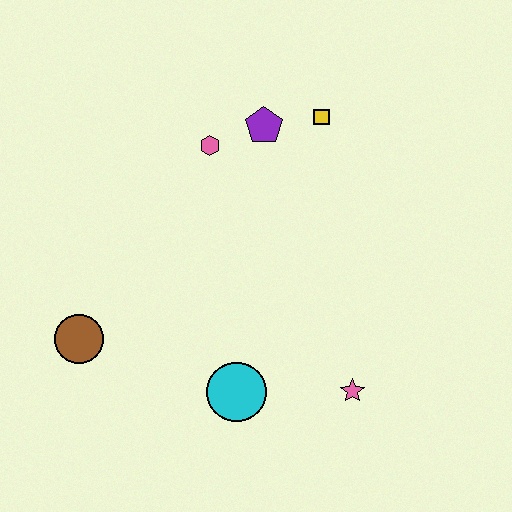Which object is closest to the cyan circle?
The pink star is closest to the cyan circle.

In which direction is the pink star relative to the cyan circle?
The pink star is to the right of the cyan circle.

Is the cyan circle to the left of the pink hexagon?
No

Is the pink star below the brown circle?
Yes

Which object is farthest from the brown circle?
The yellow square is farthest from the brown circle.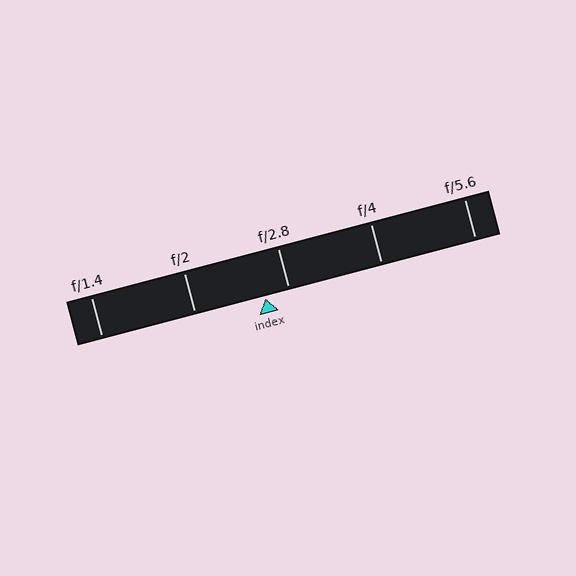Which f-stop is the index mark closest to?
The index mark is closest to f/2.8.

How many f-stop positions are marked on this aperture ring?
There are 5 f-stop positions marked.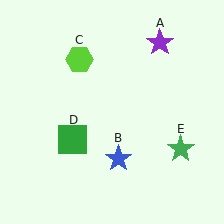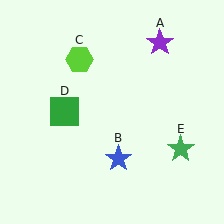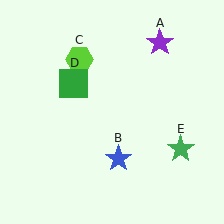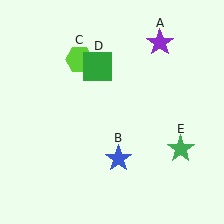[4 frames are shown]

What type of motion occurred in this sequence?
The green square (object D) rotated clockwise around the center of the scene.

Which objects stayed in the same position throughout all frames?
Purple star (object A) and blue star (object B) and lime hexagon (object C) and green star (object E) remained stationary.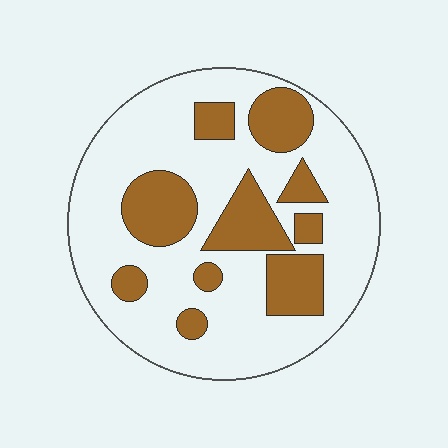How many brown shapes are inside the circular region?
10.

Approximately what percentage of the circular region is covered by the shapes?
Approximately 30%.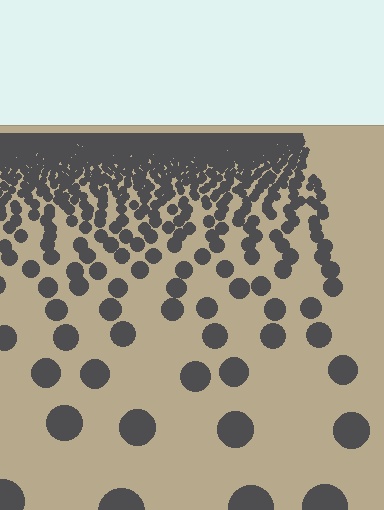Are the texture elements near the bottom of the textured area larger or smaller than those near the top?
Larger. Near the bottom, elements are closer to the viewer and appear at a bigger on-screen size.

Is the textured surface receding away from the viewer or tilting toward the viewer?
The surface is receding away from the viewer. Texture elements get smaller and denser toward the top.